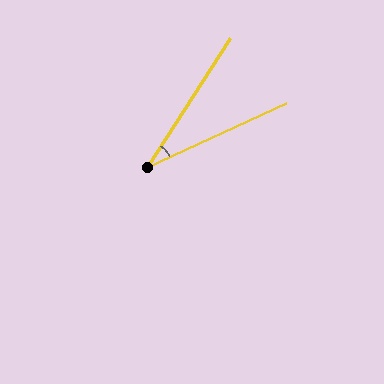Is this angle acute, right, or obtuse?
It is acute.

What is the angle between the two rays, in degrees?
Approximately 33 degrees.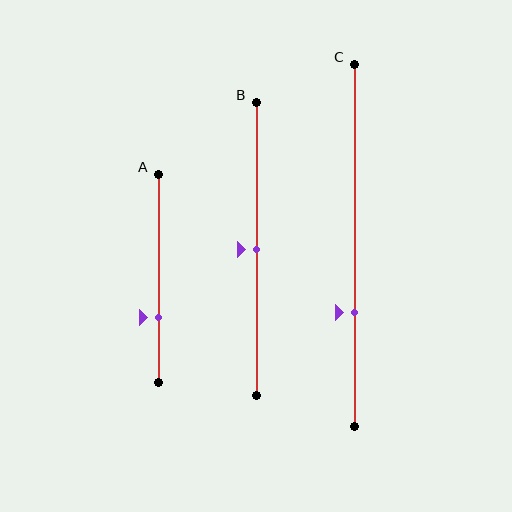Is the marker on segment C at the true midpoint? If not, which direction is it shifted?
No, the marker on segment C is shifted downward by about 19% of the segment length.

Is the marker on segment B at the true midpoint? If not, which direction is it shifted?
Yes, the marker on segment B is at the true midpoint.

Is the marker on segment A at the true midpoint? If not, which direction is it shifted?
No, the marker on segment A is shifted downward by about 19% of the segment length.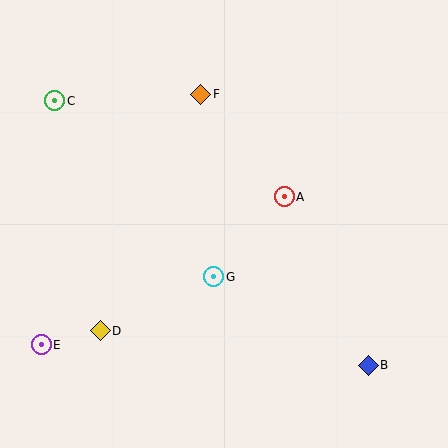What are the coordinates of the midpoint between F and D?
The midpoint between F and D is at (151, 212).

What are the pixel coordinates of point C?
Point C is at (55, 101).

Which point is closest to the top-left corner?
Point C is closest to the top-left corner.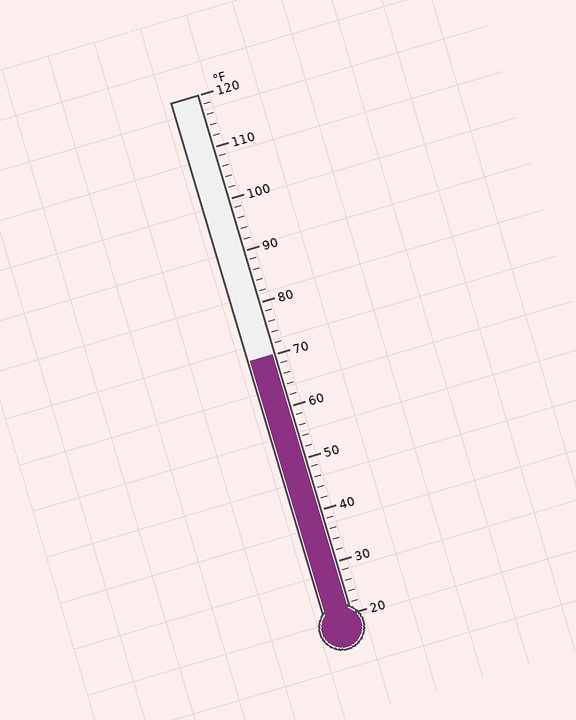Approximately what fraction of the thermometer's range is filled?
The thermometer is filled to approximately 50% of its range.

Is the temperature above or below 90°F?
The temperature is below 90°F.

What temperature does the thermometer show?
The thermometer shows approximately 70°F.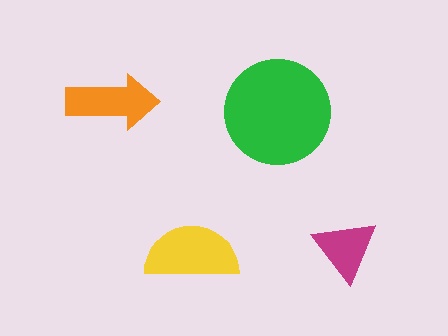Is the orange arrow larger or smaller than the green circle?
Smaller.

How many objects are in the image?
There are 4 objects in the image.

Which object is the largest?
The green circle.